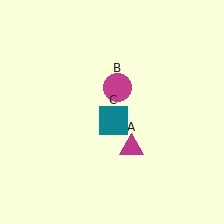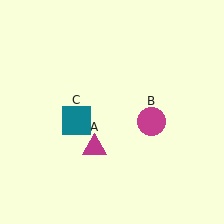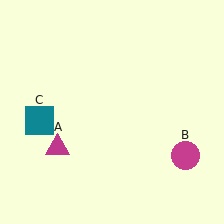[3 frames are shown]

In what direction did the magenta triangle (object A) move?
The magenta triangle (object A) moved left.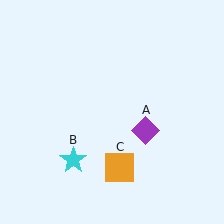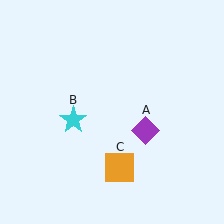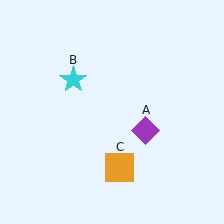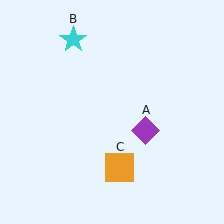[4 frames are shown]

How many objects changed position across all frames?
1 object changed position: cyan star (object B).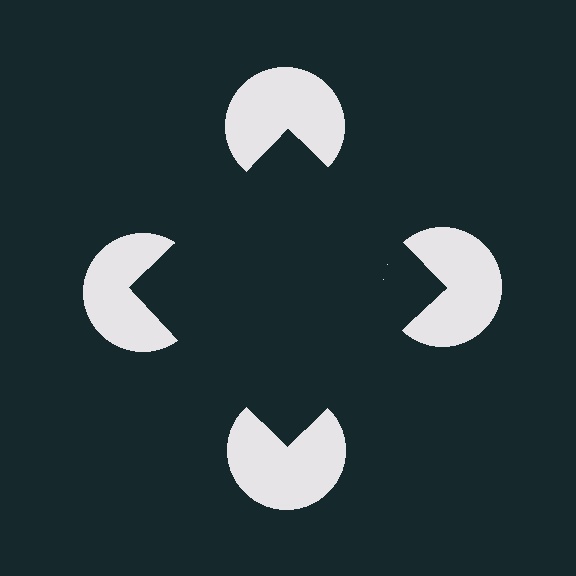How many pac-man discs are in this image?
There are 4 — one at each vertex of the illusory square.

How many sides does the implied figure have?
4 sides.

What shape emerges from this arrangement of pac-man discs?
An illusory square — its edges are inferred from the aligned wedge cuts in the pac-man discs, not physically drawn.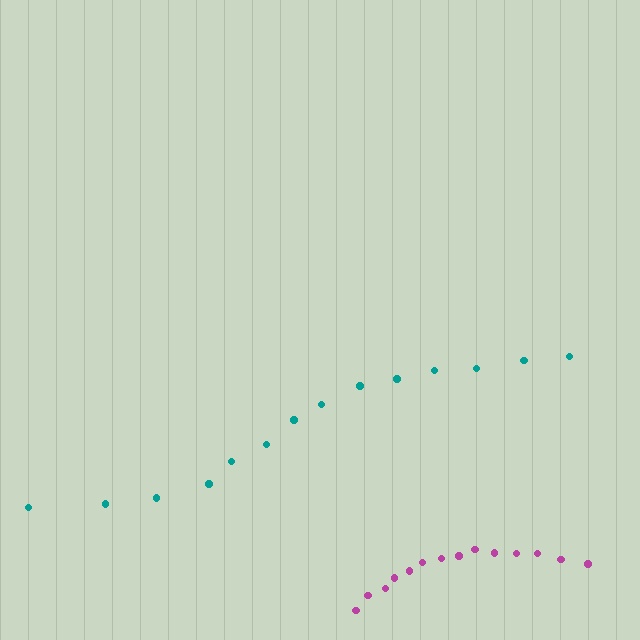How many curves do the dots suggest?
There are 2 distinct paths.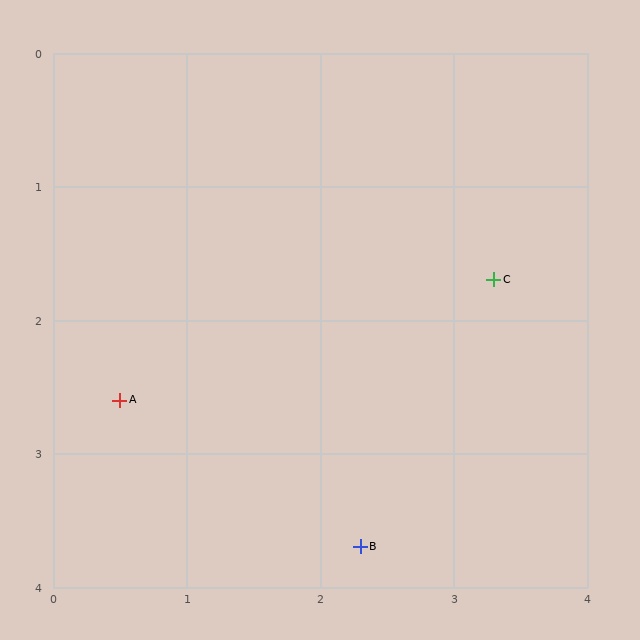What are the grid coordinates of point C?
Point C is at approximately (3.3, 1.7).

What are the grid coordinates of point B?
Point B is at approximately (2.3, 3.7).